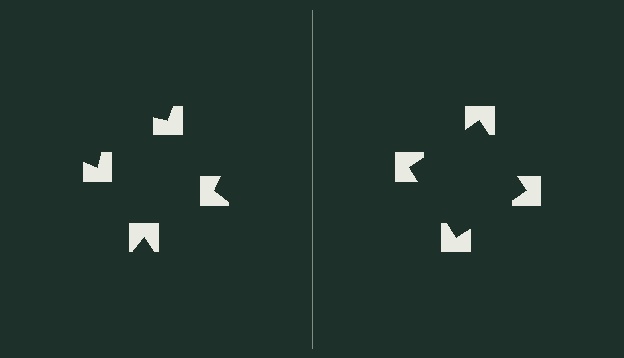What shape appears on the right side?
An illusory square.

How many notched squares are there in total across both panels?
8 — 4 on each side.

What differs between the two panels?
The notched squares are positioned identically on both sides; only the wedge orientations differ. On the right they align to a square; on the left they are misaligned.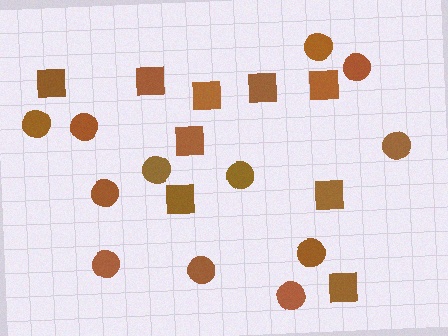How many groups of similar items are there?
There are 2 groups: one group of circles (12) and one group of squares (9).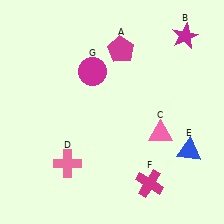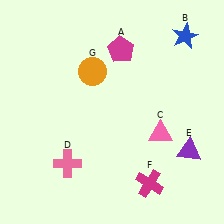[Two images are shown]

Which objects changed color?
B changed from magenta to blue. E changed from blue to purple. G changed from magenta to orange.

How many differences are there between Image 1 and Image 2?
There are 3 differences between the two images.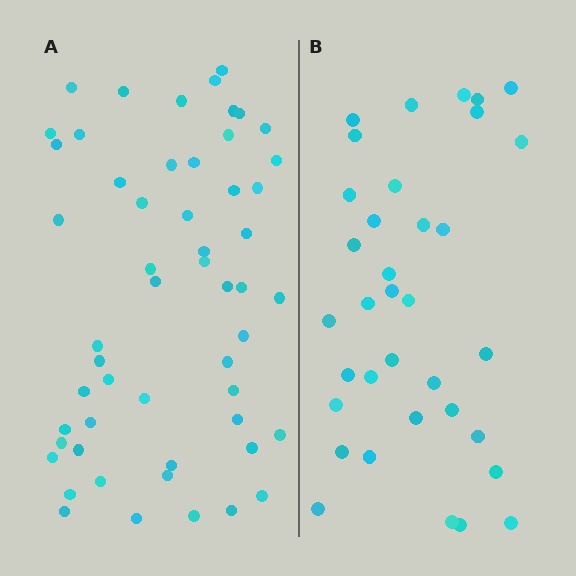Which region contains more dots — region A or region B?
Region A (the left region) has more dots.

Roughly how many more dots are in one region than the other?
Region A has approximately 20 more dots than region B.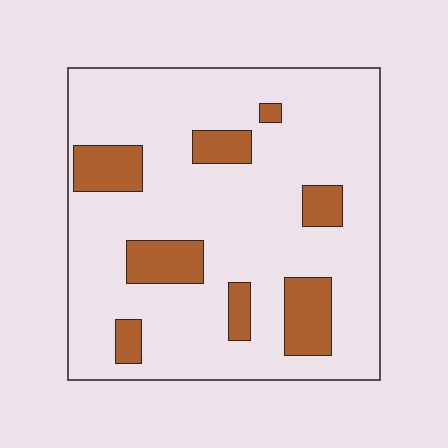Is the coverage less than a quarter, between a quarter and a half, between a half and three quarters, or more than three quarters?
Less than a quarter.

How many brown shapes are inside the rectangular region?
8.